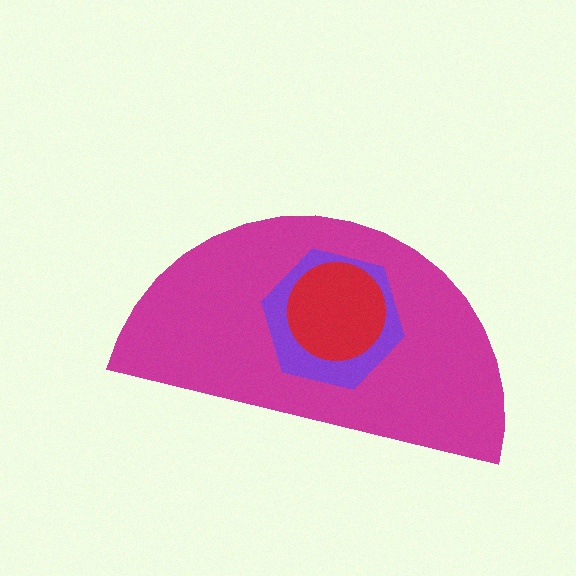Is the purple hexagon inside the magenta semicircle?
Yes.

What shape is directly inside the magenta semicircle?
The purple hexagon.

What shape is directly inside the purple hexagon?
The red circle.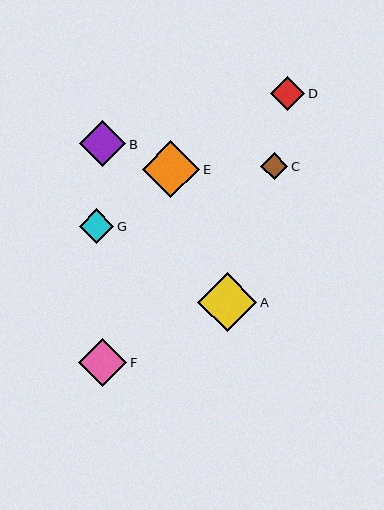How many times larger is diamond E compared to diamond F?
Diamond E is approximately 1.2 times the size of diamond F.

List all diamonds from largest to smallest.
From largest to smallest: A, E, F, B, G, D, C.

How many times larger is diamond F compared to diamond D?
Diamond F is approximately 1.4 times the size of diamond D.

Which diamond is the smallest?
Diamond C is the smallest with a size of approximately 28 pixels.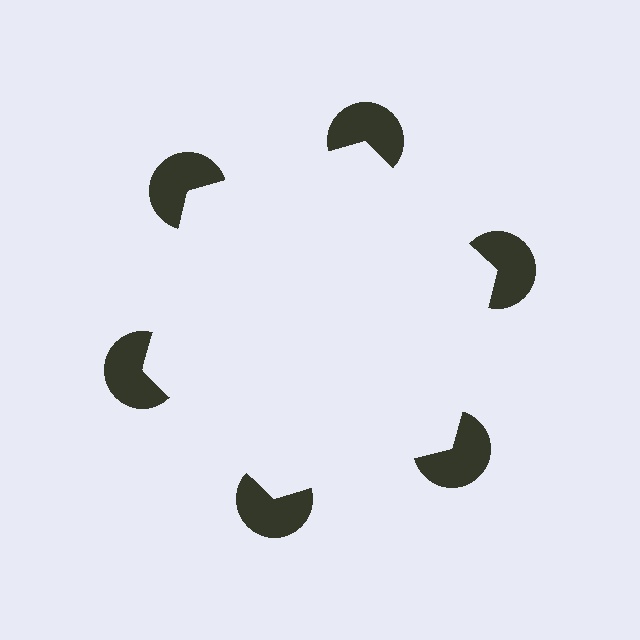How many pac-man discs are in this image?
There are 6 — one at each vertex of the illusory hexagon.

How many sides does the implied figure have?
6 sides.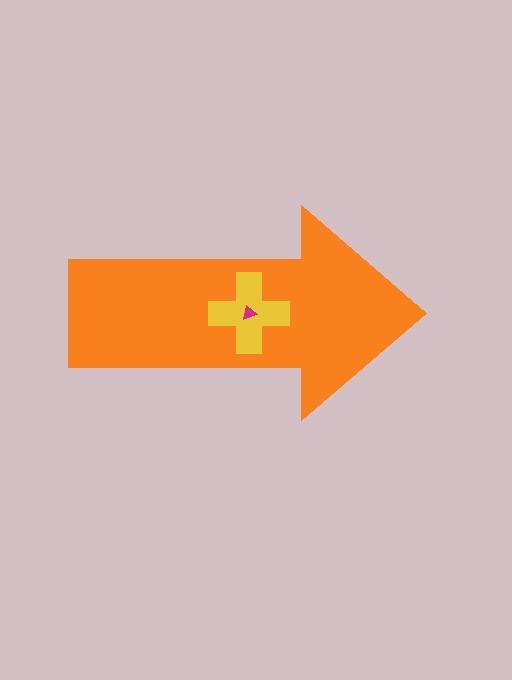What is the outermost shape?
The orange arrow.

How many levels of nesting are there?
3.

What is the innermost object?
The magenta triangle.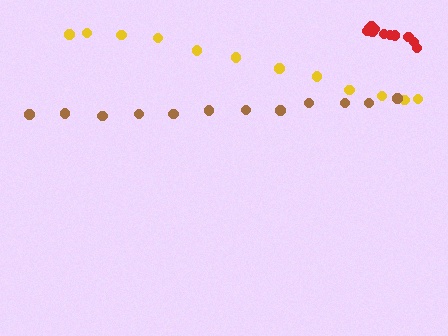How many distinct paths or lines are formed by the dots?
There are 3 distinct paths.